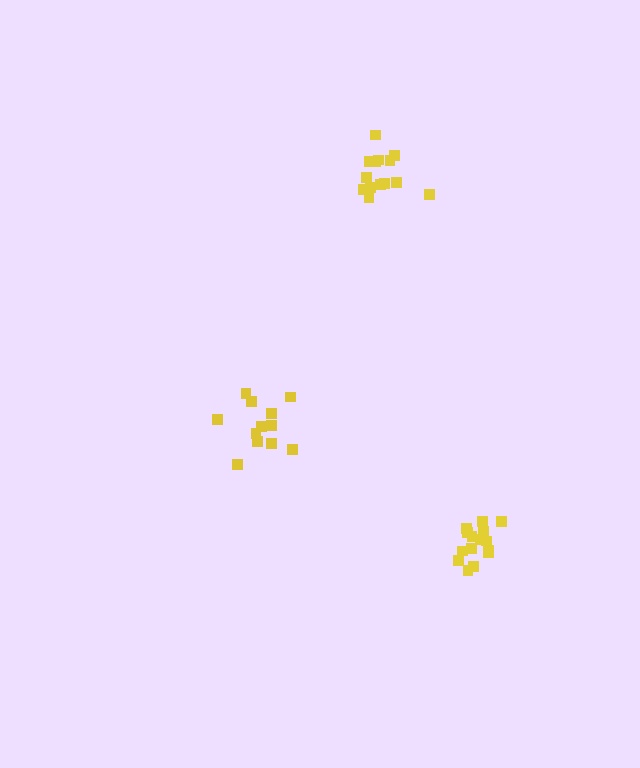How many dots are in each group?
Group 1: 14 dots, Group 2: 12 dots, Group 3: 15 dots (41 total).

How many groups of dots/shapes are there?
There are 3 groups.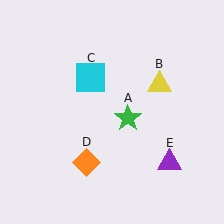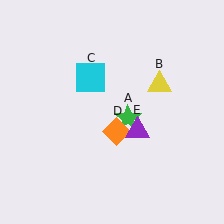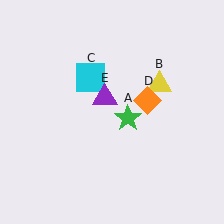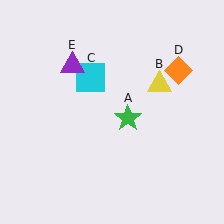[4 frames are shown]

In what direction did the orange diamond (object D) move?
The orange diamond (object D) moved up and to the right.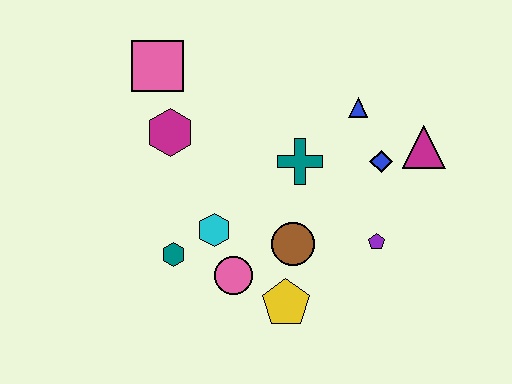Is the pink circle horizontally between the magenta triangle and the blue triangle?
No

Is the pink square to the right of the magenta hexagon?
No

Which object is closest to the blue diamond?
The magenta triangle is closest to the blue diamond.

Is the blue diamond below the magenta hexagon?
Yes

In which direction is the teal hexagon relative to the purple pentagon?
The teal hexagon is to the left of the purple pentagon.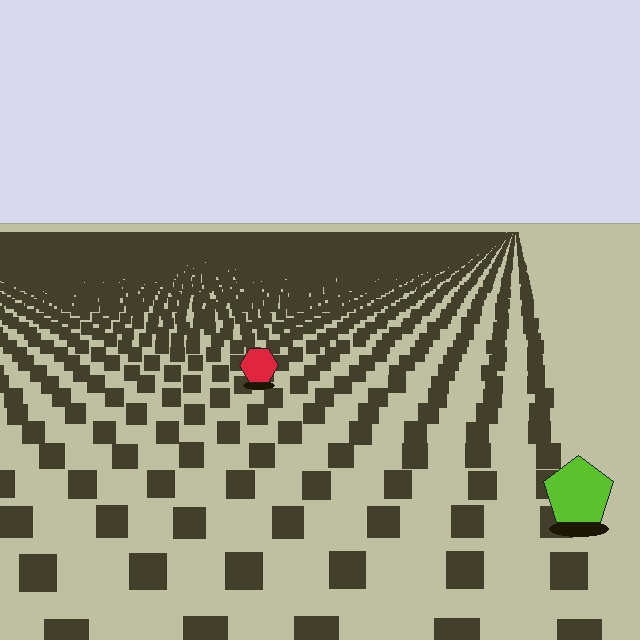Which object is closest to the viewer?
The lime pentagon is closest. The texture marks near it are larger and more spread out.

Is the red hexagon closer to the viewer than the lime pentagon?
No. The lime pentagon is closer — you can tell from the texture gradient: the ground texture is coarser near it.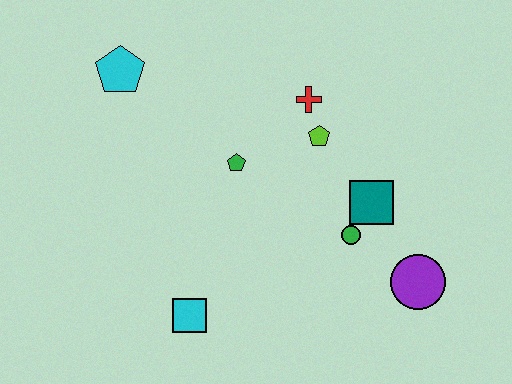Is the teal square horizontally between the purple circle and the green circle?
Yes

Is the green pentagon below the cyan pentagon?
Yes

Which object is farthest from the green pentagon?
The purple circle is farthest from the green pentagon.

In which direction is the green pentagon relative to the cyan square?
The green pentagon is above the cyan square.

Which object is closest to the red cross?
The lime pentagon is closest to the red cross.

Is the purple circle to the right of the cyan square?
Yes